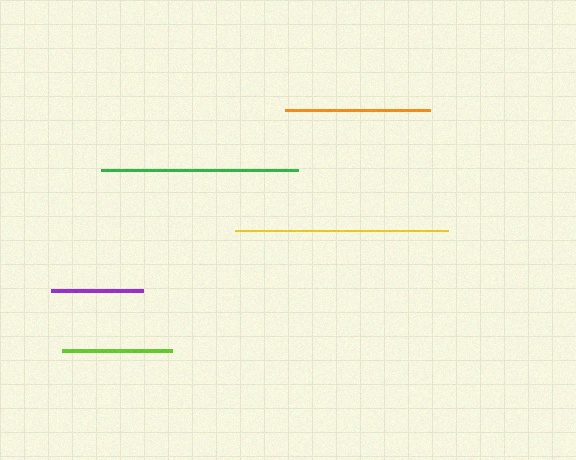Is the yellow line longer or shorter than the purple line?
The yellow line is longer than the purple line.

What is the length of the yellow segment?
The yellow segment is approximately 213 pixels long.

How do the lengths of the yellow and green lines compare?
The yellow and green lines are approximately the same length.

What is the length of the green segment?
The green segment is approximately 197 pixels long.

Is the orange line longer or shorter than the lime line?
The orange line is longer than the lime line.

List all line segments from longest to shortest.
From longest to shortest: yellow, green, orange, lime, purple.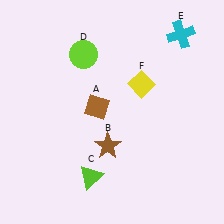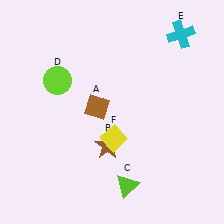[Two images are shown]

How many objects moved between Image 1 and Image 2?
3 objects moved between the two images.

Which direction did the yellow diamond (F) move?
The yellow diamond (F) moved down.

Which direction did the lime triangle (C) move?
The lime triangle (C) moved right.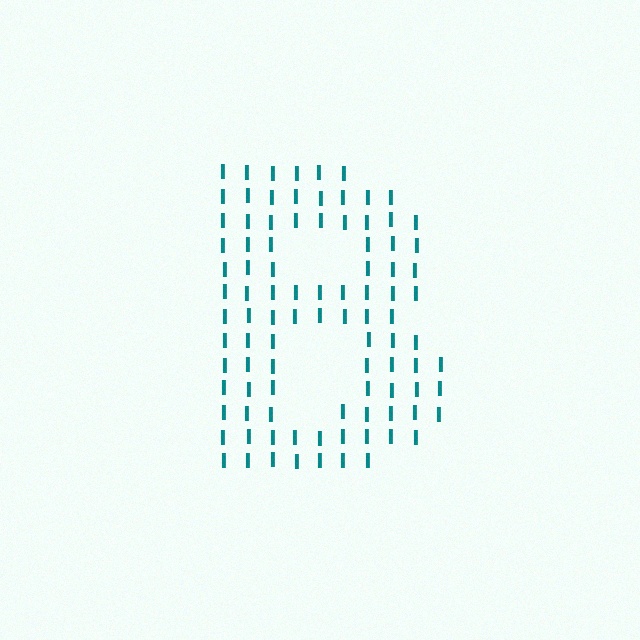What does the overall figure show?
The overall figure shows the letter B.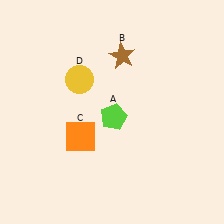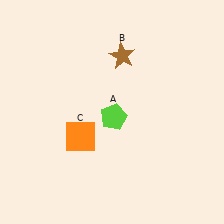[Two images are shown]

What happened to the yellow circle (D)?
The yellow circle (D) was removed in Image 2. It was in the top-left area of Image 1.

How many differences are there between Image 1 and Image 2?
There is 1 difference between the two images.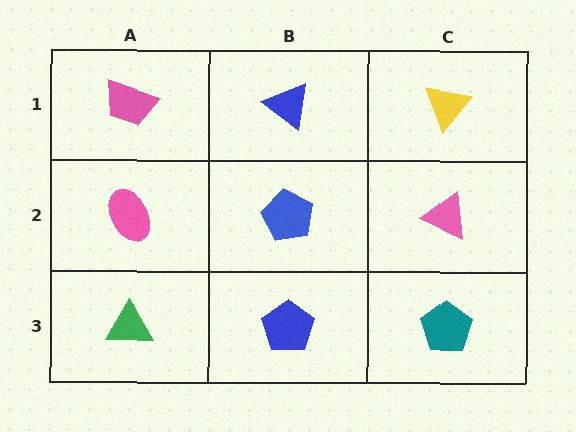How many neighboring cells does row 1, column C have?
2.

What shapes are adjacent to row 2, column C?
A yellow triangle (row 1, column C), a teal pentagon (row 3, column C), a blue pentagon (row 2, column B).